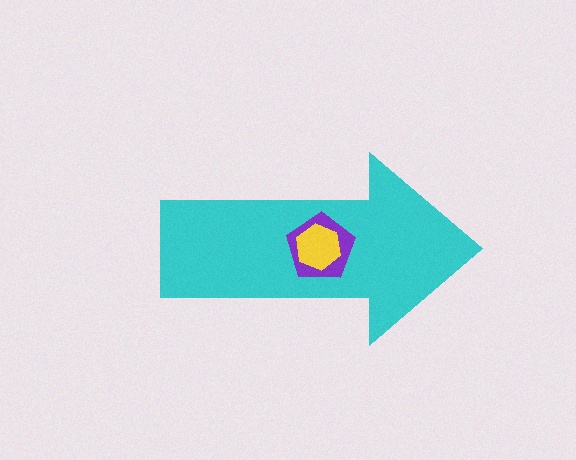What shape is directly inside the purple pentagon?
The yellow hexagon.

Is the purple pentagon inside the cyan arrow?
Yes.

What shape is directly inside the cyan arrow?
The purple pentagon.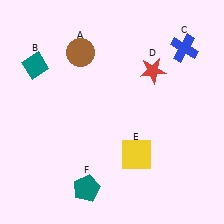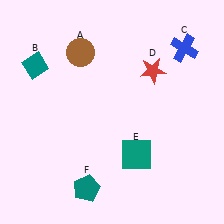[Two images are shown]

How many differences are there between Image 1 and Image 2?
There is 1 difference between the two images.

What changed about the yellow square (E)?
In Image 1, E is yellow. In Image 2, it changed to teal.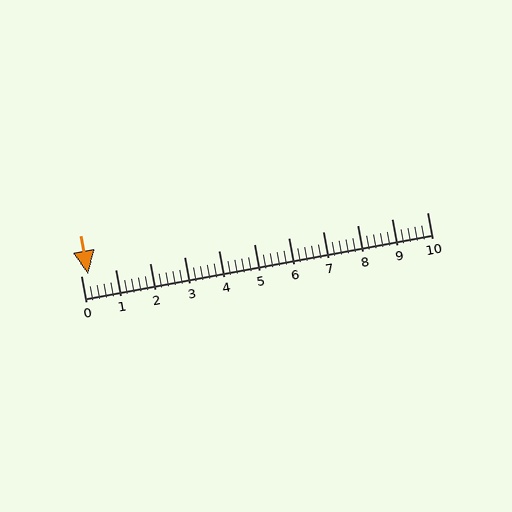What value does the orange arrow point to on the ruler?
The orange arrow points to approximately 0.2.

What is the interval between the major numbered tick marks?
The major tick marks are spaced 1 units apart.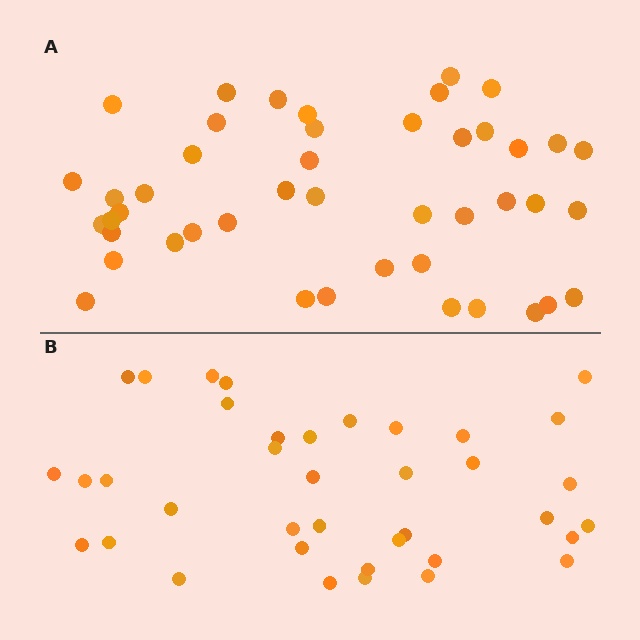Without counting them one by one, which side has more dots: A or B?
Region A (the top region) has more dots.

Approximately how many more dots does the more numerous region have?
Region A has roughly 8 or so more dots than region B.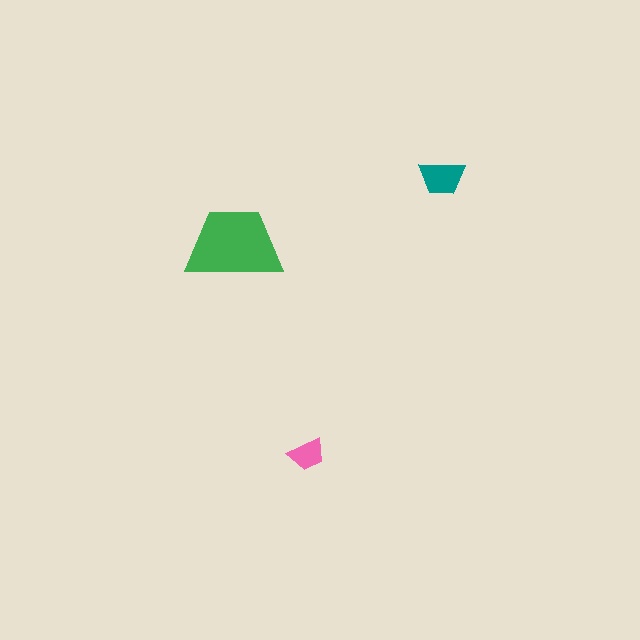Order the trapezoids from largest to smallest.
the green one, the teal one, the pink one.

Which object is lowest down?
The pink trapezoid is bottommost.